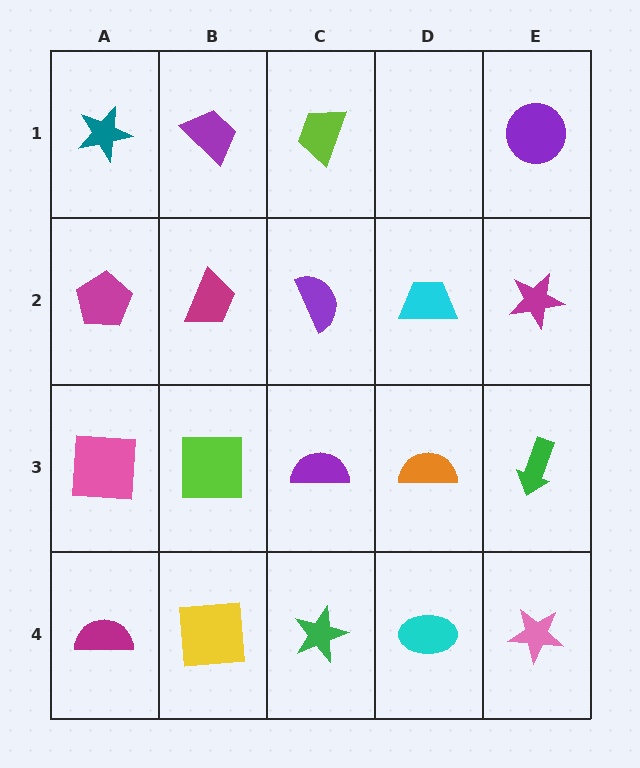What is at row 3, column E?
A green arrow.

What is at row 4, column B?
A yellow square.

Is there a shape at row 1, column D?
No, that cell is empty.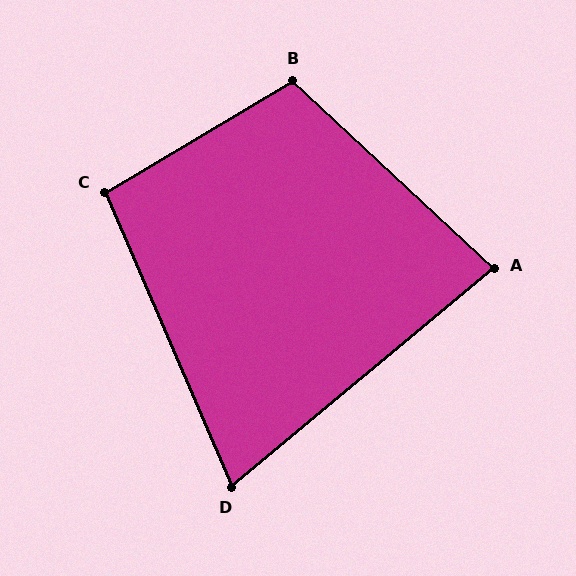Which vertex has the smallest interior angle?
D, at approximately 74 degrees.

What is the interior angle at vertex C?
Approximately 97 degrees (obtuse).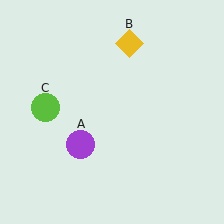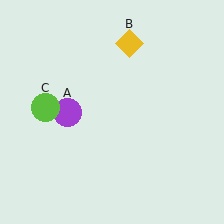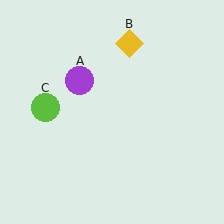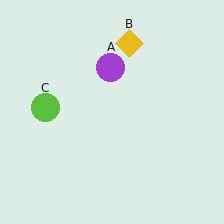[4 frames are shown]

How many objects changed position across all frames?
1 object changed position: purple circle (object A).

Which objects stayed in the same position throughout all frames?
Yellow diamond (object B) and lime circle (object C) remained stationary.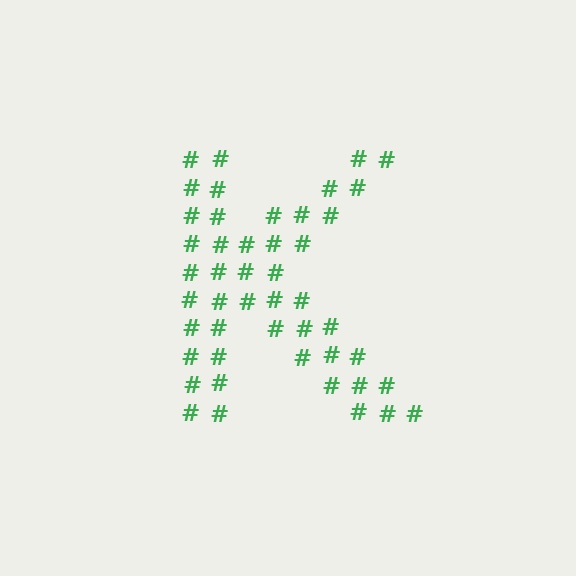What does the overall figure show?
The overall figure shows the letter K.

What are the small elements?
The small elements are hash symbols.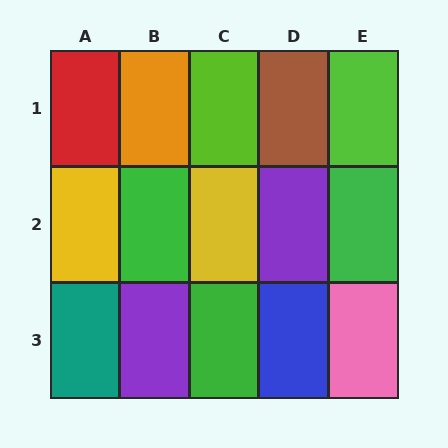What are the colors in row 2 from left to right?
Yellow, green, yellow, purple, green.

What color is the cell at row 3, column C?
Green.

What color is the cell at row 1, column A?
Red.